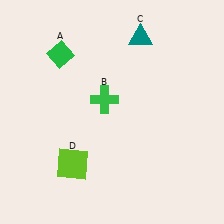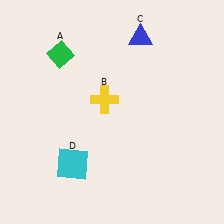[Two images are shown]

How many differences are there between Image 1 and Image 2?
There are 3 differences between the two images.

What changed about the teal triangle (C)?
In Image 1, C is teal. In Image 2, it changed to blue.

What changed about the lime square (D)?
In Image 1, D is lime. In Image 2, it changed to cyan.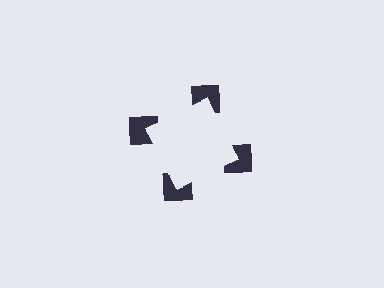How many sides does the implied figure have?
4 sides.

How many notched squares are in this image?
There are 4 — one at each vertex of the illusory square.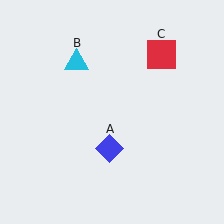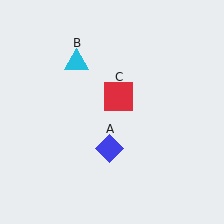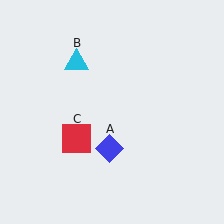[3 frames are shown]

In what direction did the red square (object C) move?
The red square (object C) moved down and to the left.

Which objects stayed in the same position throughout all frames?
Blue diamond (object A) and cyan triangle (object B) remained stationary.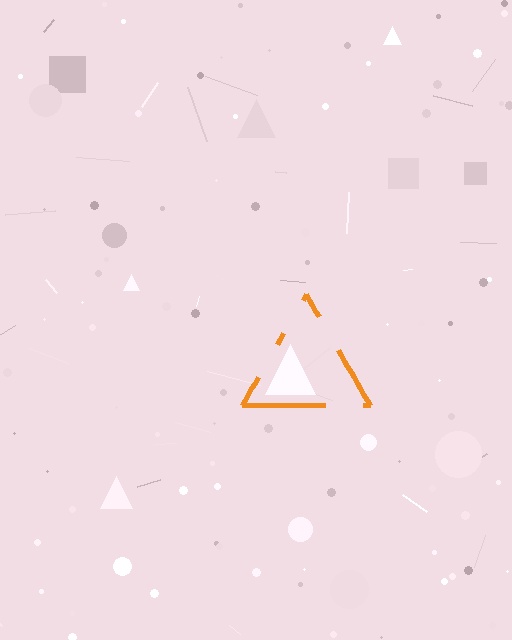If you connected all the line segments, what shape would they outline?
They would outline a triangle.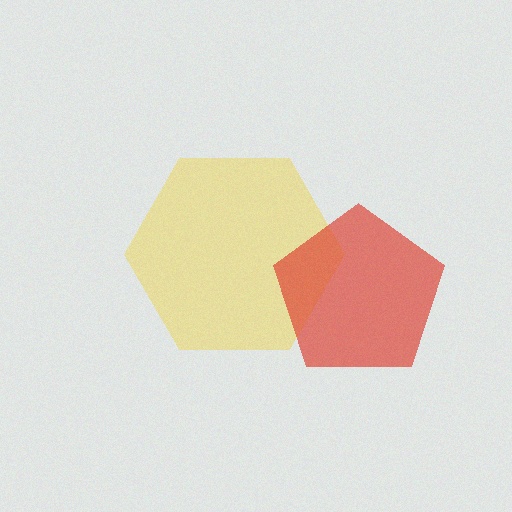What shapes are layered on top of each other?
The layered shapes are: a yellow hexagon, a red pentagon.